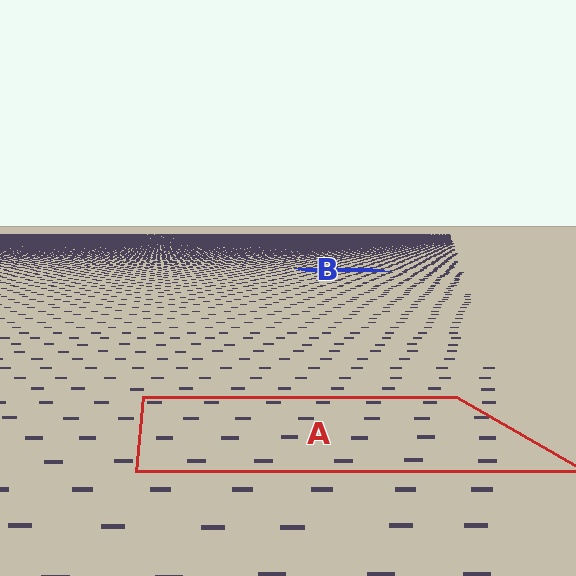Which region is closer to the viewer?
Region A is closer. The texture elements there are larger and more spread out.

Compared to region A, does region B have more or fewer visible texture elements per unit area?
Region B has more texture elements per unit area — they are packed more densely because it is farther away.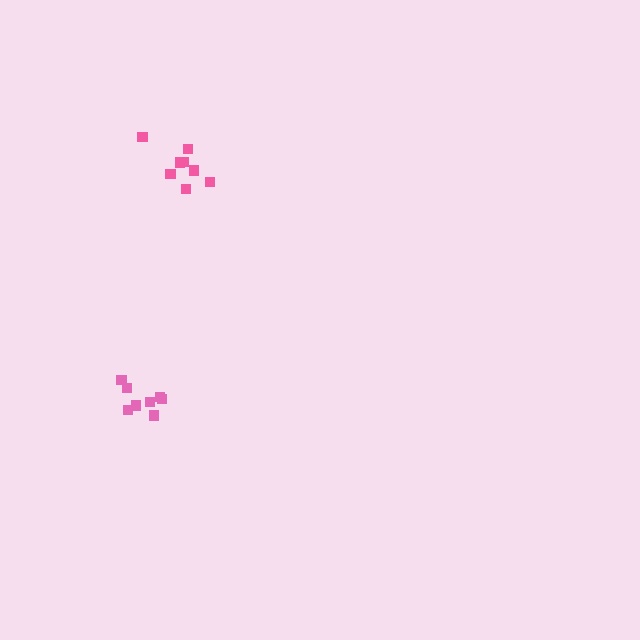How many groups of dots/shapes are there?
There are 2 groups.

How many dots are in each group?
Group 1: 8 dots, Group 2: 8 dots (16 total).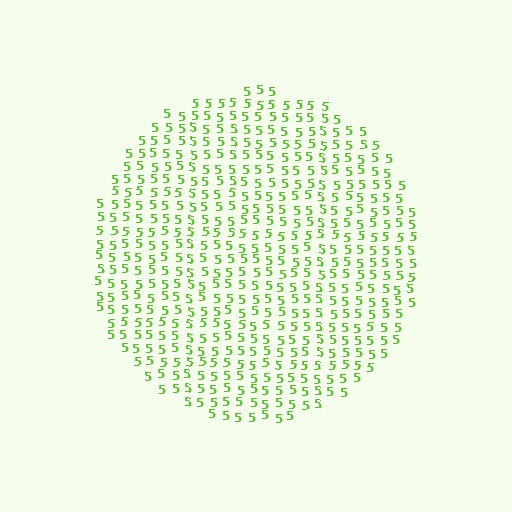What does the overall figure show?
The overall figure shows a circle.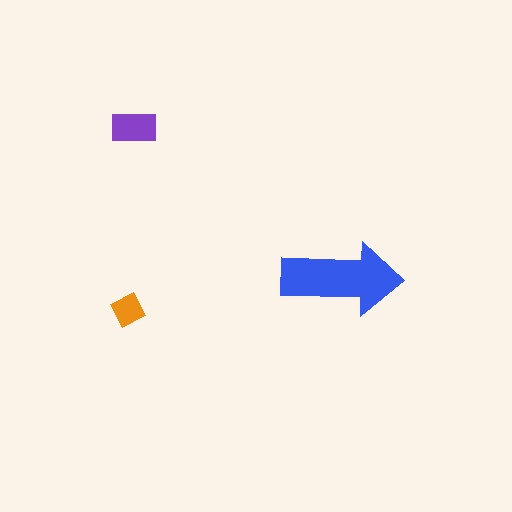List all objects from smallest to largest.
The orange diamond, the purple rectangle, the blue arrow.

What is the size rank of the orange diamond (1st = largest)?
3rd.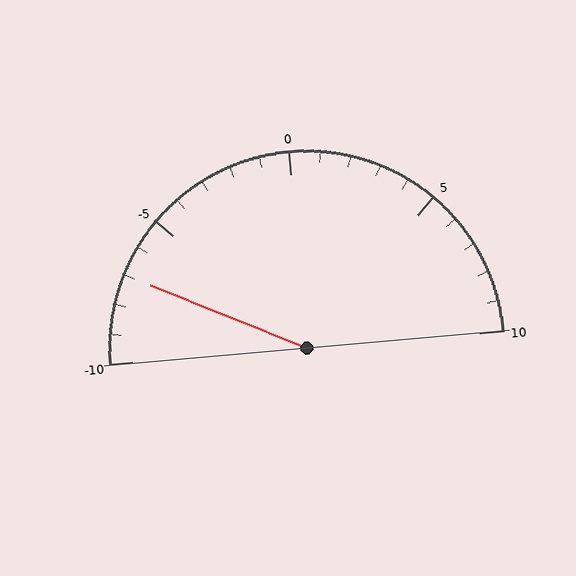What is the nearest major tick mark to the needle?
The nearest major tick mark is -5.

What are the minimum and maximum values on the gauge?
The gauge ranges from -10 to 10.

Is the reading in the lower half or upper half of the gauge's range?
The reading is in the lower half of the range (-10 to 10).